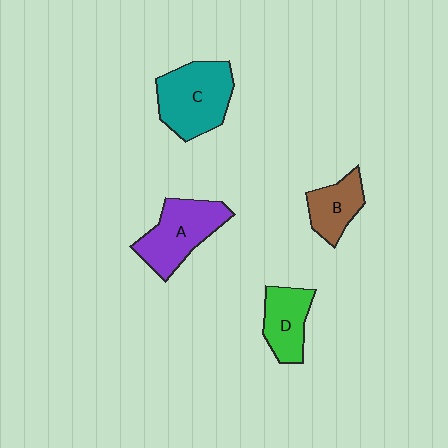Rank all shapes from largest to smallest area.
From largest to smallest: C (teal), A (purple), D (green), B (brown).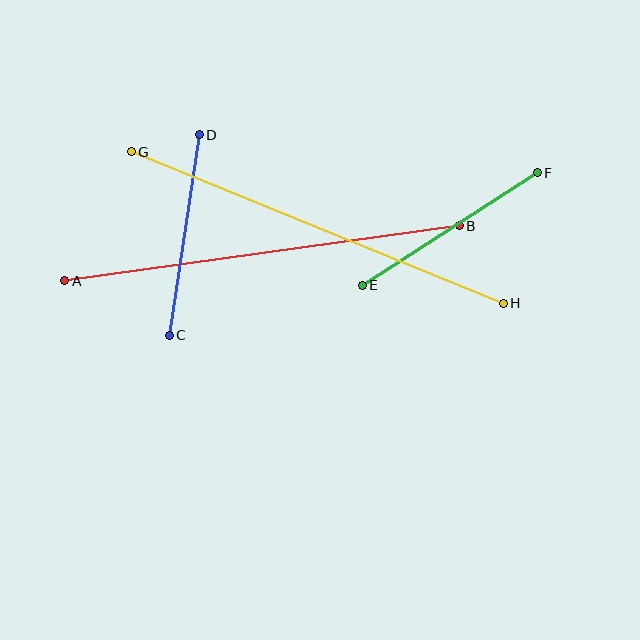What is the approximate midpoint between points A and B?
The midpoint is at approximately (262, 253) pixels.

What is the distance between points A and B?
The distance is approximately 398 pixels.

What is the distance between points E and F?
The distance is approximately 208 pixels.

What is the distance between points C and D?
The distance is approximately 202 pixels.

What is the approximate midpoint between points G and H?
The midpoint is at approximately (317, 227) pixels.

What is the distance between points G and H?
The distance is approximately 402 pixels.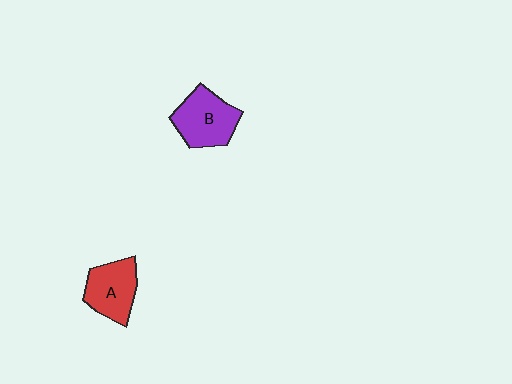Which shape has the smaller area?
Shape A (red).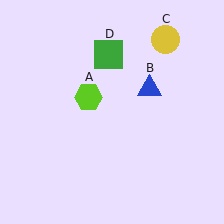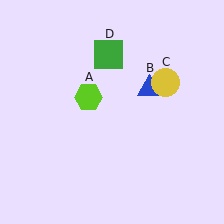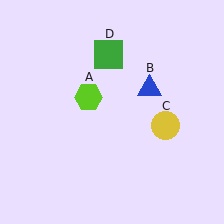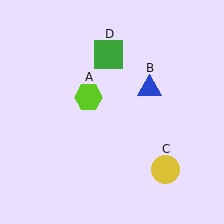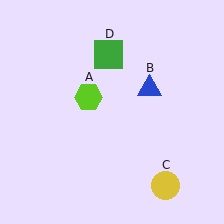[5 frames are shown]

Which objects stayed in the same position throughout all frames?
Lime hexagon (object A) and blue triangle (object B) and green square (object D) remained stationary.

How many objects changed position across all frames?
1 object changed position: yellow circle (object C).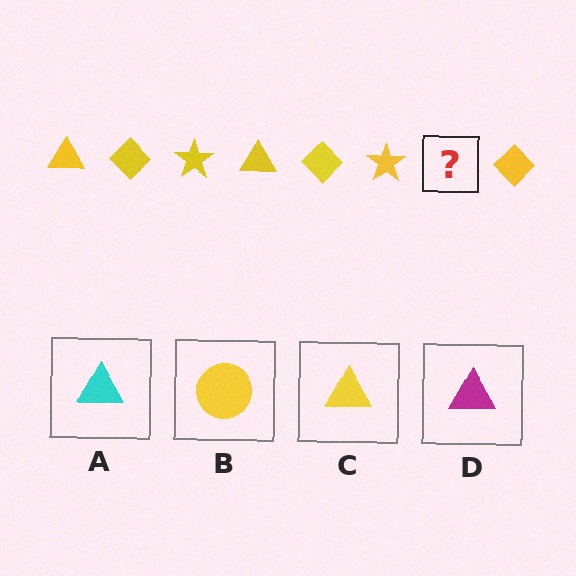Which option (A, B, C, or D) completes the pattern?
C.